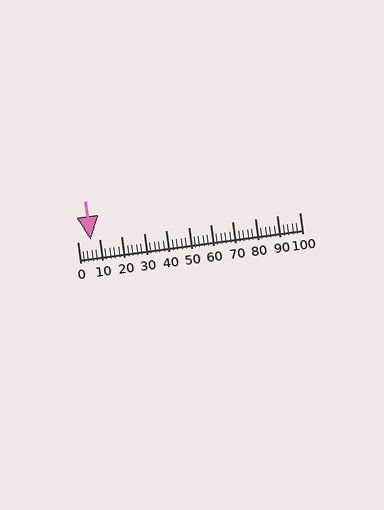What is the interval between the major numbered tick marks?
The major tick marks are spaced 10 units apart.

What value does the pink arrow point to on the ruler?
The pink arrow points to approximately 6.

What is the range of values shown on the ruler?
The ruler shows values from 0 to 100.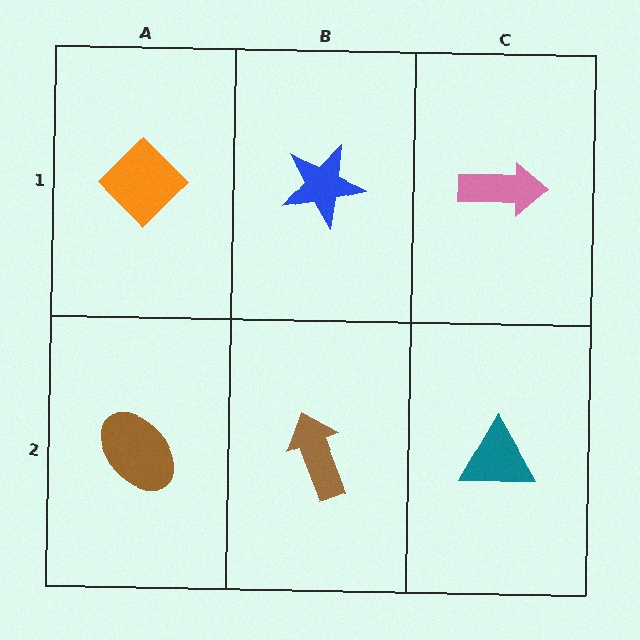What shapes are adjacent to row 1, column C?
A teal triangle (row 2, column C), a blue star (row 1, column B).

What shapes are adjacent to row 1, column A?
A brown ellipse (row 2, column A), a blue star (row 1, column B).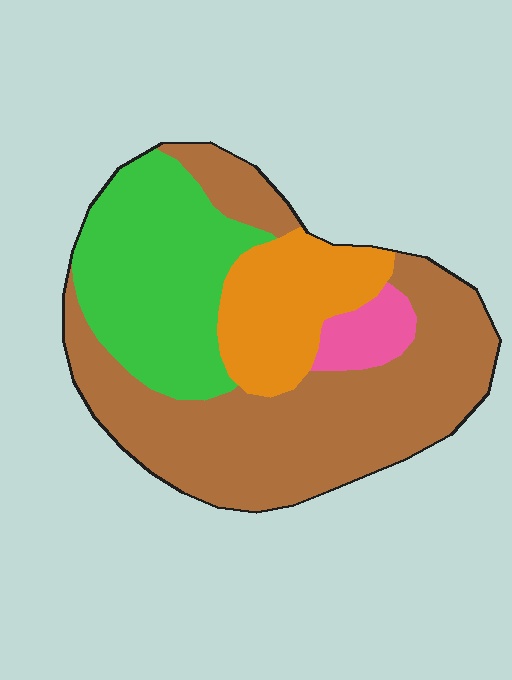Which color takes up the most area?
Brown, at roughly 50%.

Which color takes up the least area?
Pink, at roughly 5%.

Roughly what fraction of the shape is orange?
Orange covers around 15% of the shape.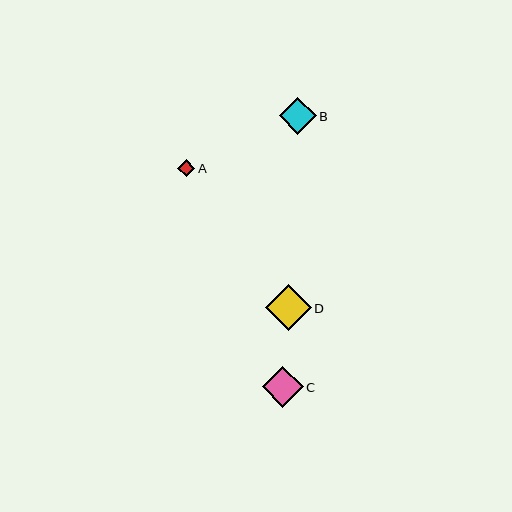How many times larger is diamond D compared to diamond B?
Diamond D is approximately 1.2 times the size of diamond B.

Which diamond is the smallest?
Diamond A is the smallest with a size of approximately 17 pixels.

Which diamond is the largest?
Diamond D is the largest with a size of approximately 46 pixels.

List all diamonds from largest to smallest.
From largest to smallest: D, C, B, A.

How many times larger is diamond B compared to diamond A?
Diamond B is approximately 2.2 times the size of diamond A.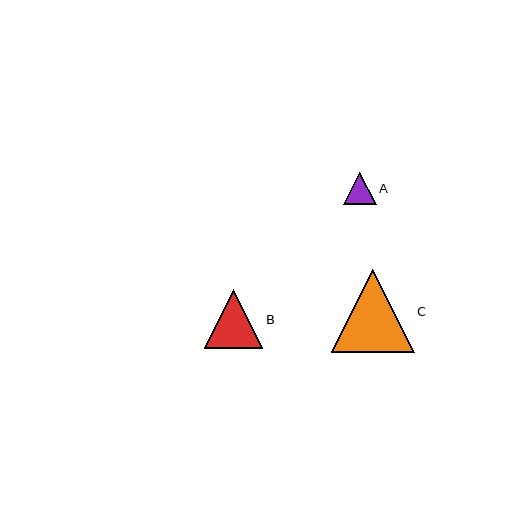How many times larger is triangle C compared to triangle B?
Triangle C is approximately 1.4 times the size of triangle B.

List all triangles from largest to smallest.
From largest to smallest: C, B, A.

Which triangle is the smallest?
Triangle A is the smallest with a size of approximately 32 pixels.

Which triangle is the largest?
Triangle C is the largest with a size of approximately 83 pixels.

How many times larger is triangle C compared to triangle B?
Triangle C is approximately 1.4 times the size of triangle B.